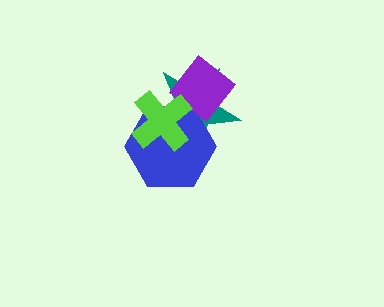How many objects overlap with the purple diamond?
3 objects overlap with the purple diamond.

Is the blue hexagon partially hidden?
Yes, it is partially covered by another shape.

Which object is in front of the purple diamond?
The lime cross is in front of the purple diamond.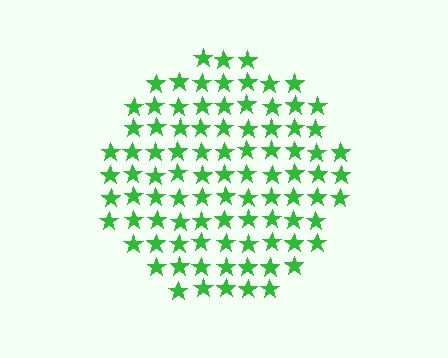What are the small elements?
The small elements are stars.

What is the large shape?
The large shape is a circle.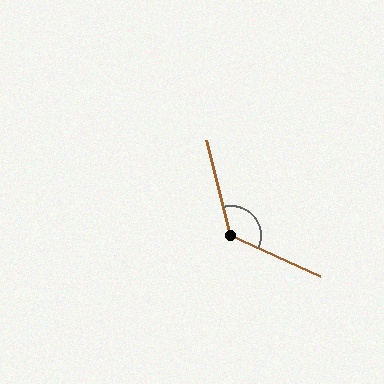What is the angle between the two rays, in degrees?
Approximately 129 degrees.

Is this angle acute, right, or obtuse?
It is obtuse.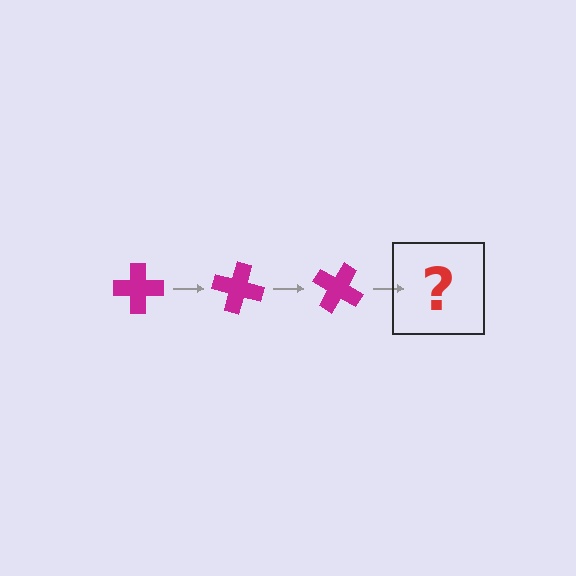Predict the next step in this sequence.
The next step is a magenta cross rotated 45 degrees.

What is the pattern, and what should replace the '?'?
The pattern is that the cross rotates 15 degrees each step. The '?' should be a magenta cross rotated 45 degrees.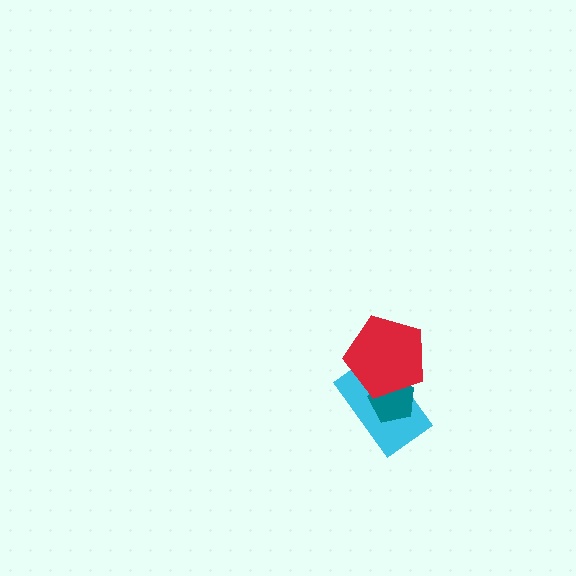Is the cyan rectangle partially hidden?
Yes, it is partially covered by another shape.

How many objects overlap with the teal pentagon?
2 objects overlap with the teal pentagon.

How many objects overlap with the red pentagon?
2 objects overlap with the red pentagon.